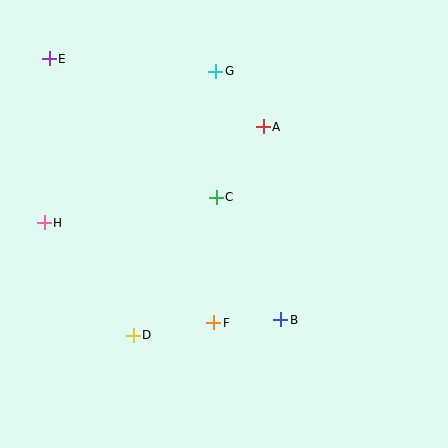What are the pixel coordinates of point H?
Point H is at (44, 223).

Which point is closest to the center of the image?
Point C at (216, 197) is closest to the center.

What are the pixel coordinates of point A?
Point A is at (263, 127).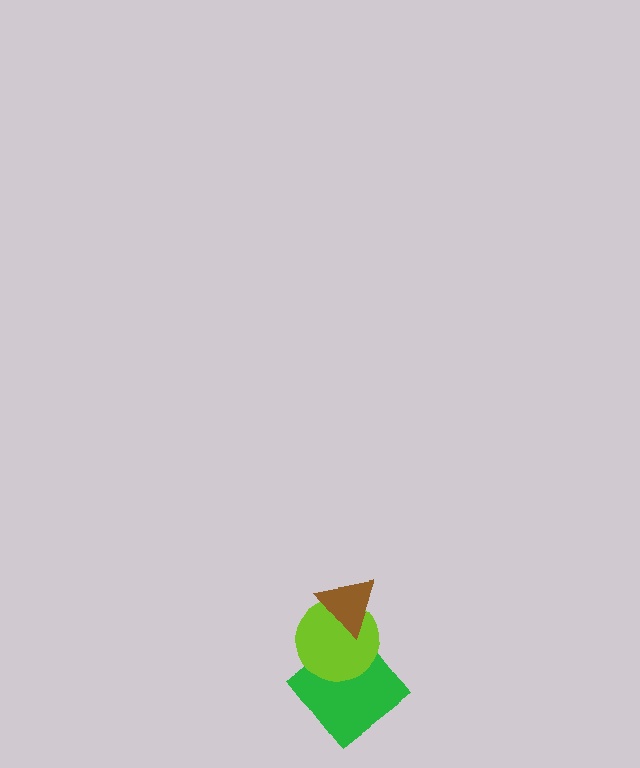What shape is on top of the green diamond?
The lime circle is on top of the green diamond.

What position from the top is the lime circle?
The lime circle is 2nd from the top.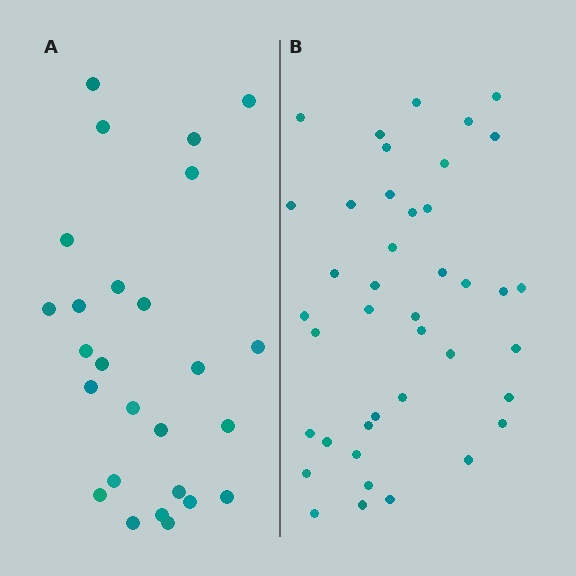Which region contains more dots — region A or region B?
Region B (the right region) has more dots.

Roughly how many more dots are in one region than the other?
Region B has approximately 15 more dots than region A.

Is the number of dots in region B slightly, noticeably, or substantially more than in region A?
Region B has substantially more. The ratio is roughly 1.6 to 1.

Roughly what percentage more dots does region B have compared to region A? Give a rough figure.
About 60% more.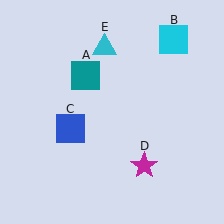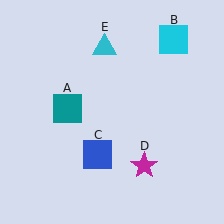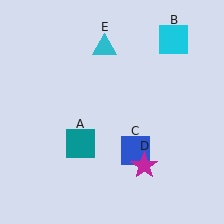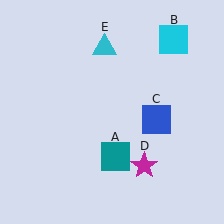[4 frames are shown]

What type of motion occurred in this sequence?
The teal square (object A), blue square (object C) rotated counterclockwise around the center of the scene.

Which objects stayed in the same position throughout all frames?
Cyan square (object B) and magenta star (object D) and cyan triangle (object E) remained stationary.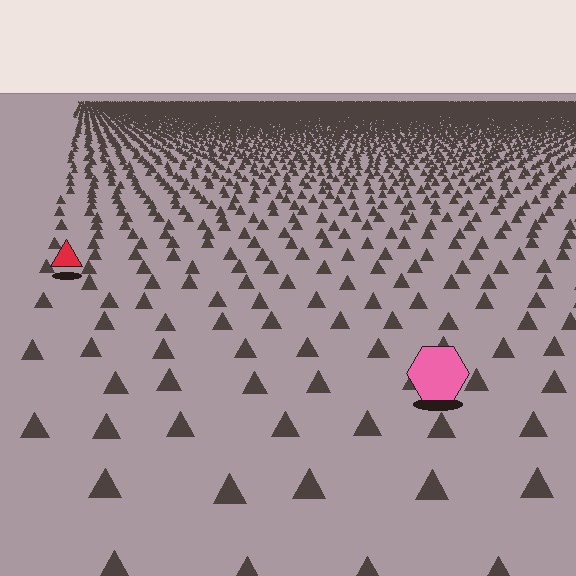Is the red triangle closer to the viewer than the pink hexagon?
No. The pink hexagon is closer — you can tell from the texture gradient: the ground texture is coarser near it.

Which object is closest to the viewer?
The pink hexagon is closest. The texture marks near it are larger and more spread out.